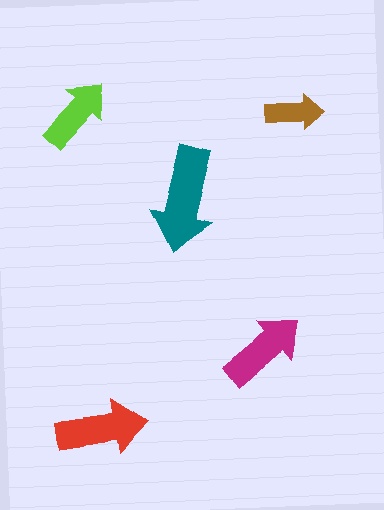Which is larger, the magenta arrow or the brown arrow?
The magenta one.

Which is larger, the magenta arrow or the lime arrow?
The magenta one.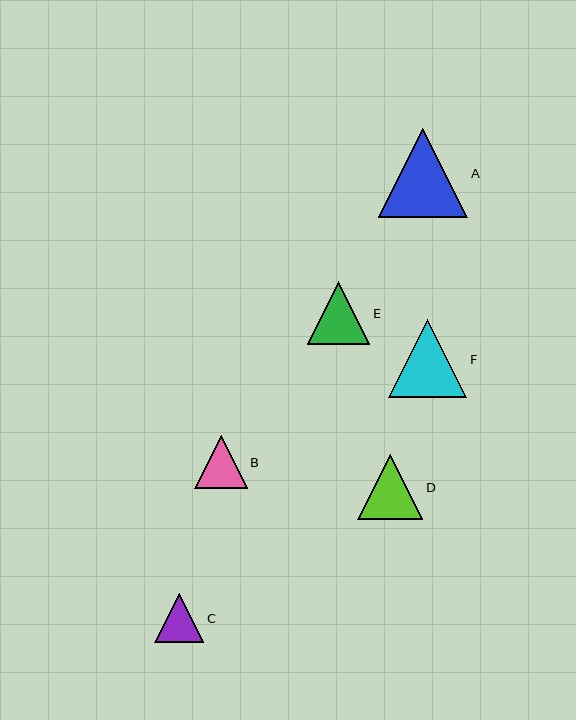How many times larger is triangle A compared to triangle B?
Triangle A is approximately 1.7 times the size of triangle B.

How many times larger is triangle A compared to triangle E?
Triangle A is approximately 1.4 times the size of triangle E.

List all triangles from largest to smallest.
From largest to smallest: A, F, D, E, B, C.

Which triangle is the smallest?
Triangle C is the smallest with a size of approximately 49 pixels.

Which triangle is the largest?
Triangle A is the largest with a size of approximately 90 pixels.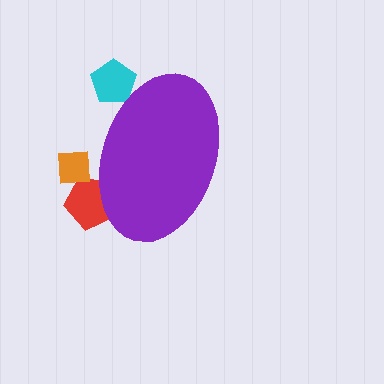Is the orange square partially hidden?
Yes, the orange square is partially hidden behind the purple ellipse.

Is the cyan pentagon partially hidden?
Yes, the cyan pentagon is partially hidden behind the purple ellipse.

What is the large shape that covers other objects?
A purple ellipse.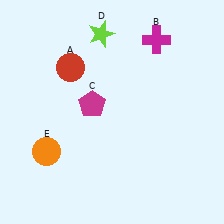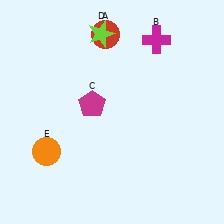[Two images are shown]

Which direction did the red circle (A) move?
The red circle (A) moved right.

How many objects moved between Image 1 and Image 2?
1 object moved between the two images.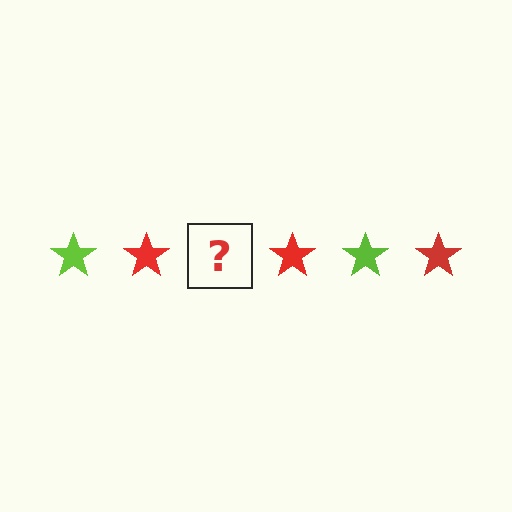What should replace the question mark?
The question mark should be replaced with a lime star.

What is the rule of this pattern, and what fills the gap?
The rule is that the pattern cycles through lime, red stars. The gap should be filled with a lime star.